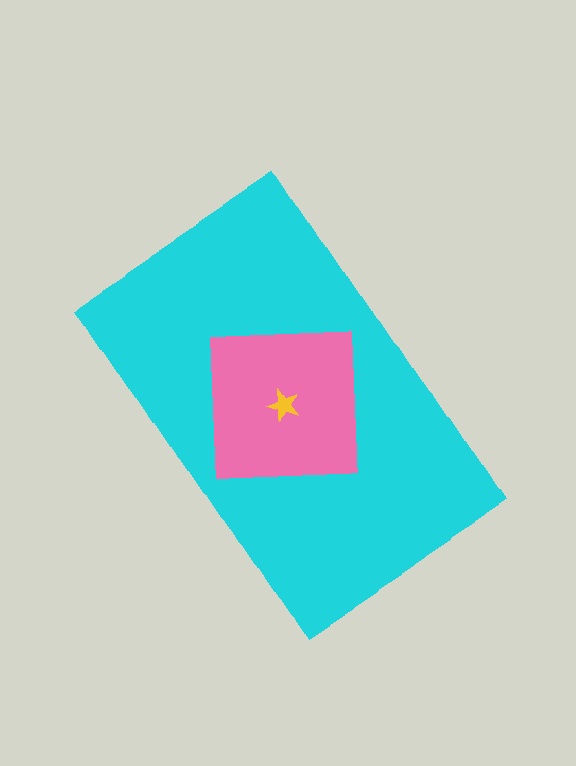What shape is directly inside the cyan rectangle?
The pink square.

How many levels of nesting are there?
3.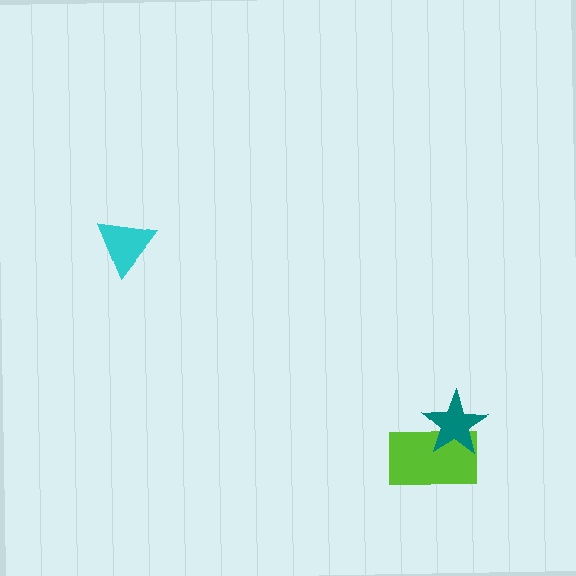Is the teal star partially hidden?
No, no other shape covers it.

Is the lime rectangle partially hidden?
Yes, it is partially covered by another shape.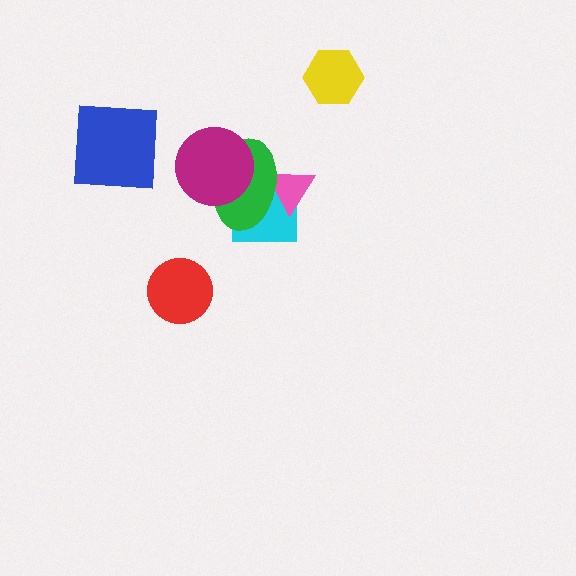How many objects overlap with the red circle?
0 objects overlap with the red circle.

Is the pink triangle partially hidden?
Yes, it is partially covered by another shape.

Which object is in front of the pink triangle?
The green ellipse is in front of the pink triangle.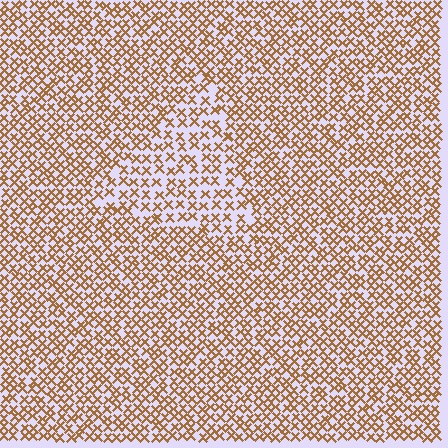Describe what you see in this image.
The image contains small brown elements arranged at two different densities. A triangle-shaped region is visible where the elements are less densely packed than the surrounding area.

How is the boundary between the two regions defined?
The boundary is defined by a change in element density (approximately 1.6x ratio). All elements are the same color, size, and shape.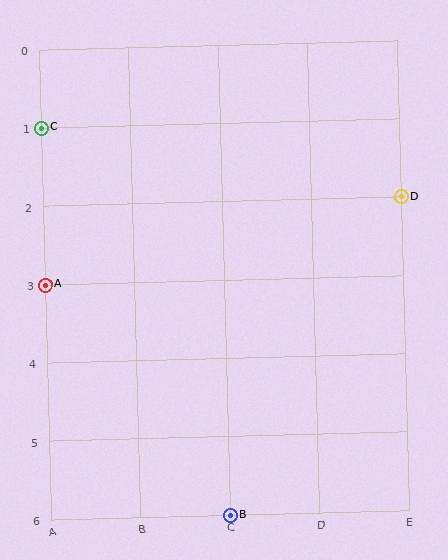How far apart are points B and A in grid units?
Points B and A are 2 columns and 3 rows apart (about 3.6 grid units diagonally).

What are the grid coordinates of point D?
Point D is at grid coordinates (E, 2).